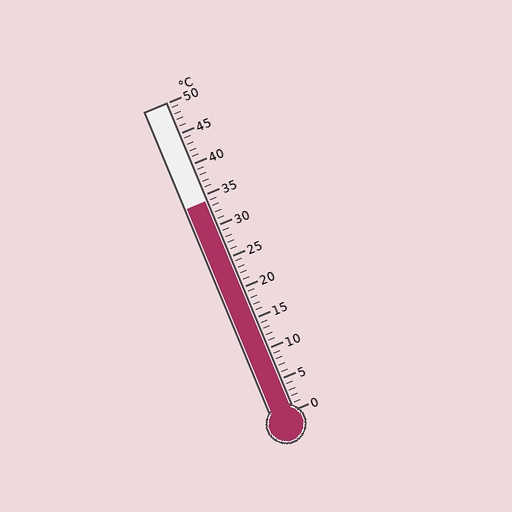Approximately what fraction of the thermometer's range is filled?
The thermometer is filled to approximately 70% of its range.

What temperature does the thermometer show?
The thermometer shows approximately 34°C.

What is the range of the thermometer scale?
The thermometer scale ranges from 0°C to 50°C.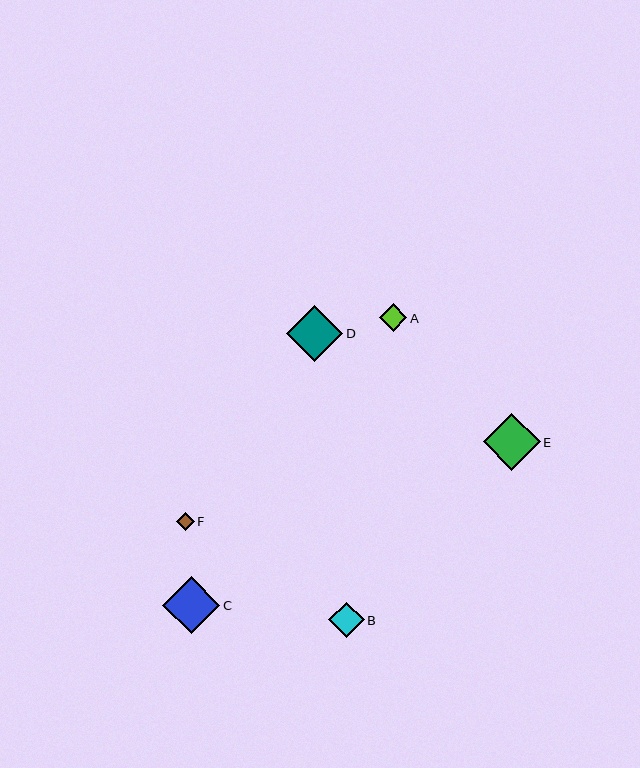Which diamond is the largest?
Diamond C is the largest with a size of approximately 57 pixels.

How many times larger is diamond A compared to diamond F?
Diamond A is approximately 1.6 times the size of diamond F.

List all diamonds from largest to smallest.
From largest to smallest: C, E, D, B, A, F.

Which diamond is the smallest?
Diamond F is the smallest with a size of approximately 18 pixels.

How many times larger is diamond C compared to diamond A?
Diamond C is approximately 2.1 times the size of diamond A.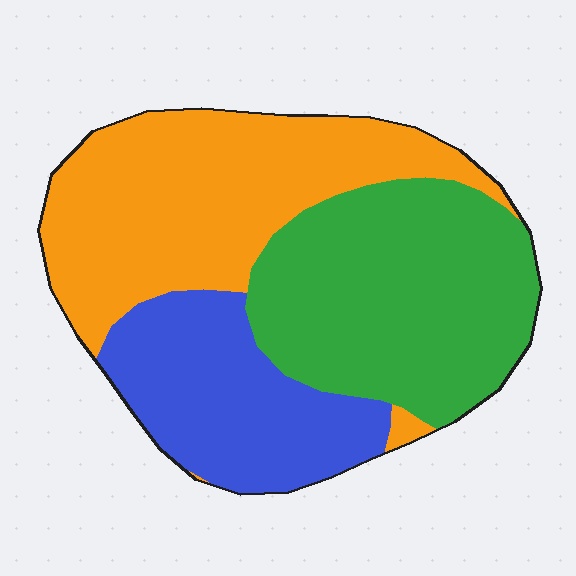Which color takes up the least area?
Blue, at roughly 25%.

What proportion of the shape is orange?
Orange covers roughly 40% of the shape.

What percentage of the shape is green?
Green takes up about three eighths (3/8) of the shape.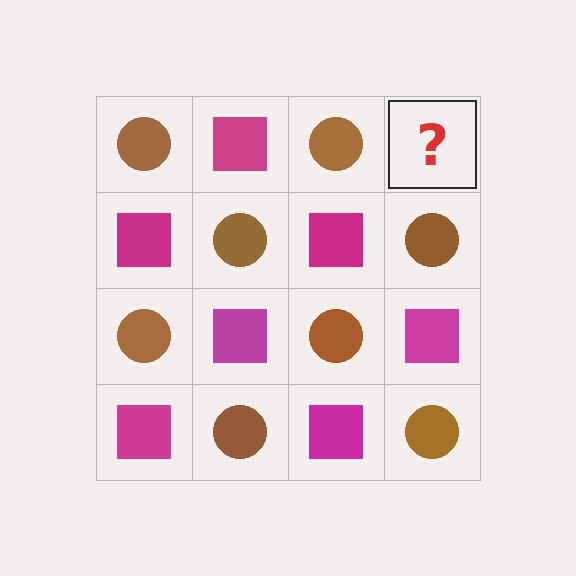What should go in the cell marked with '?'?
The missing cell should contain a magenta square.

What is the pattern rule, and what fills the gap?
The rule is that it alternates brown circle and magenta square in a checkerboard pattern. The gap should be filled with a magenta square.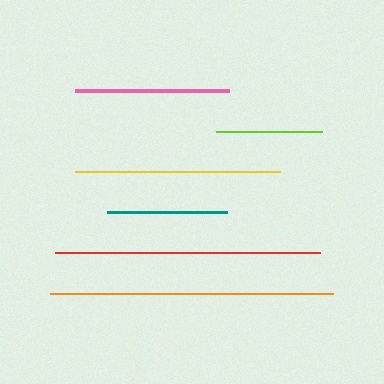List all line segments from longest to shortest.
From longest to shortest: orange, red, yellow, pink, teal, lime.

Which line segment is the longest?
The orange line is the longest at approximately 284 pixels.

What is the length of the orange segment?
The orange segment is approximately 284 pixels long.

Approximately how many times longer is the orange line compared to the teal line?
The orange line is approximately 2.4 times the length of the teal line.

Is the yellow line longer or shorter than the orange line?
The orange line is longer than the yellow line.